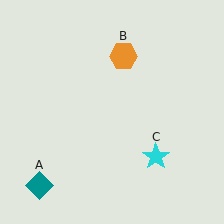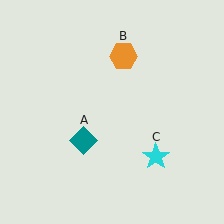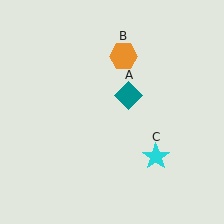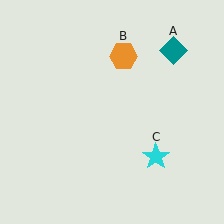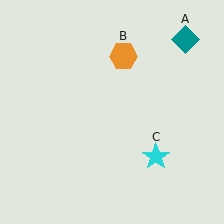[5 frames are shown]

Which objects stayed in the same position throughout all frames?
Orange hexagon (object B) and cyan star (object C) remained stationary.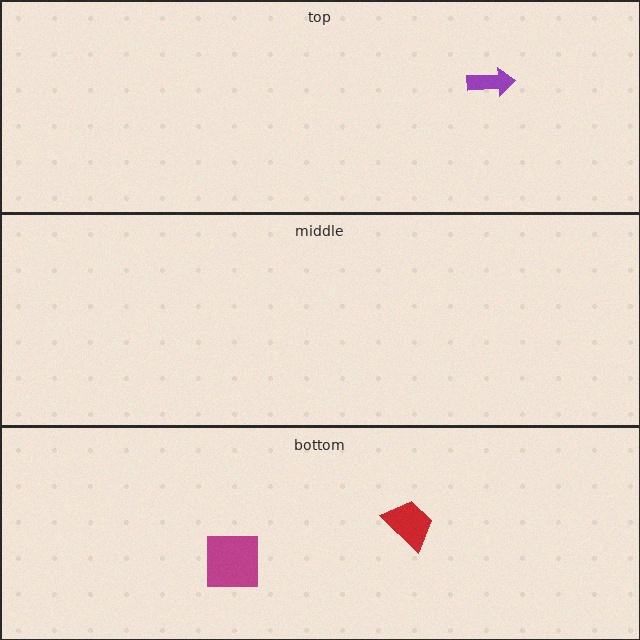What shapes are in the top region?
The purple arrow.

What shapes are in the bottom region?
The magenta square, the red trapezoid.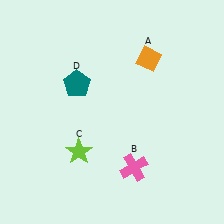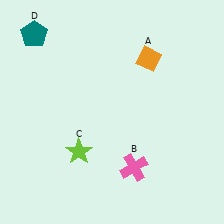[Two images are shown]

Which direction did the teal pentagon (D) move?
The teal pentagon (D) moved up.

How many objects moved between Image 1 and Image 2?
1 object moved between the two images.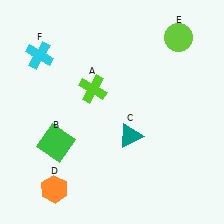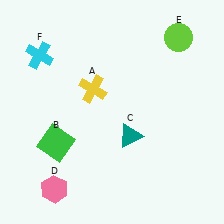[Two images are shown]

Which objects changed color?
A changed from lime to yellow. D changed from orange to pink.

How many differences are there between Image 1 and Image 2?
There are 2 differences between the two images.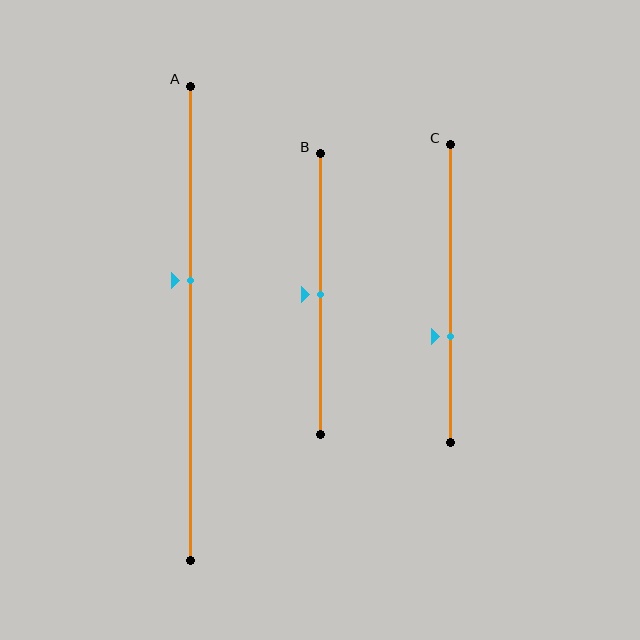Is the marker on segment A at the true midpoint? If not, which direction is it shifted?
No, the marker on segment A is shifted upward by about 9% of the segment length.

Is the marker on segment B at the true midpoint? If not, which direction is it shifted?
Yes, the marker on segment B is at the true midpoint.